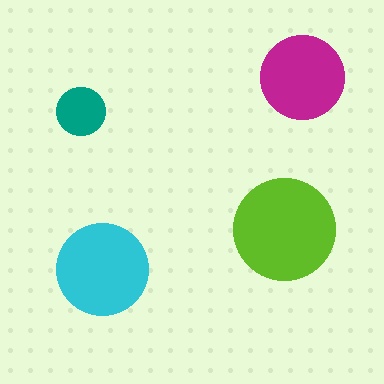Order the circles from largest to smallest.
the lime one, the cyan one, the magenta one, the teal one.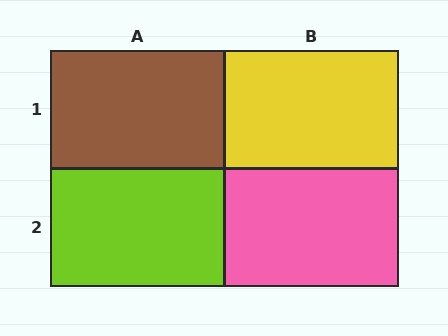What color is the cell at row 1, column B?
Yellow.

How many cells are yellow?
1 cell is yellow.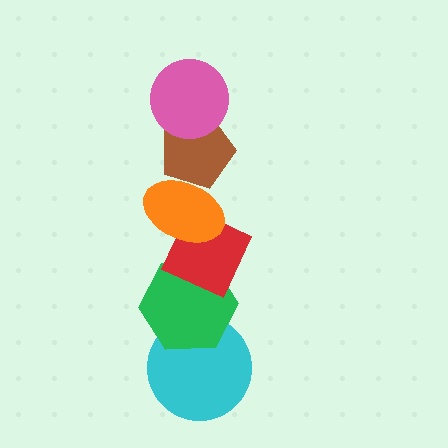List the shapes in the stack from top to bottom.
From top to bottom: the pink circle, the brown pentagon, the orange ellipse, the red diamond, the green hexagon, the cyan circle.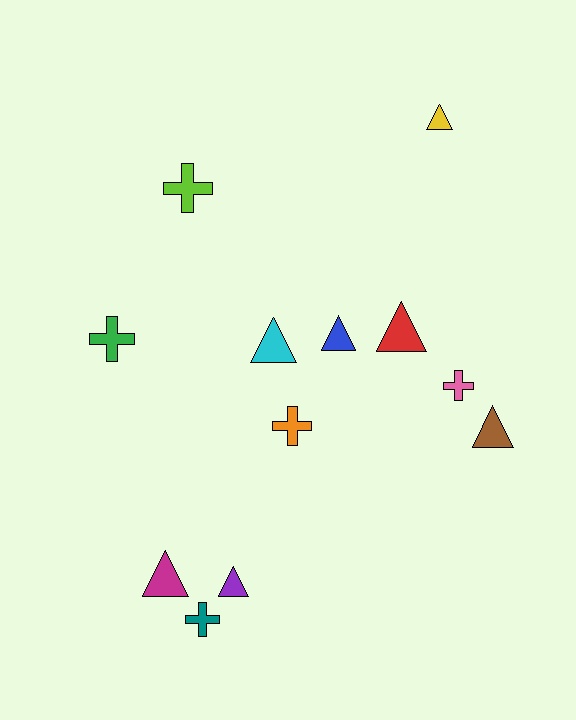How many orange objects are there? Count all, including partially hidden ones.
There is 1 orange object.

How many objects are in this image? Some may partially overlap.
There are 12 objects.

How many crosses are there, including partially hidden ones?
There are 5 crosses.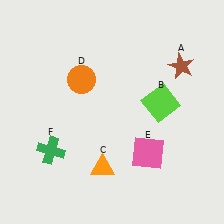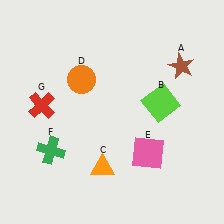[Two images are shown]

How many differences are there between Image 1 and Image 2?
There is 1 difference between the two images.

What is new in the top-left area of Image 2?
A red cross (G) was added in the top-left area of Image 2.